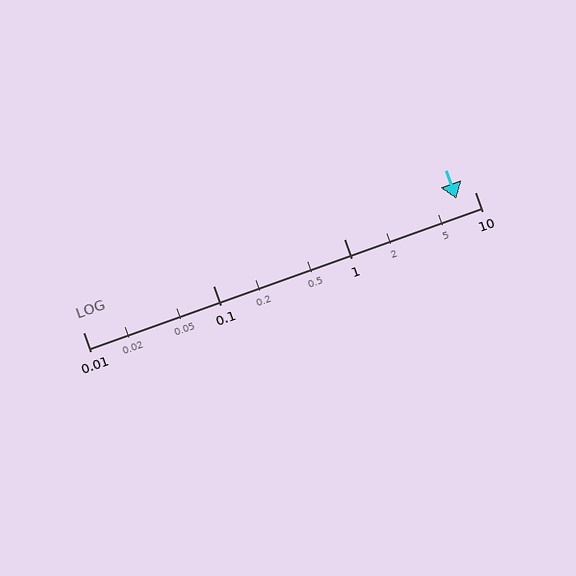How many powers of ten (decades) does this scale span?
The scale spans 3 decades, from 0.01 to 10.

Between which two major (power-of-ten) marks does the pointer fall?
The pointer is between 1 and 10.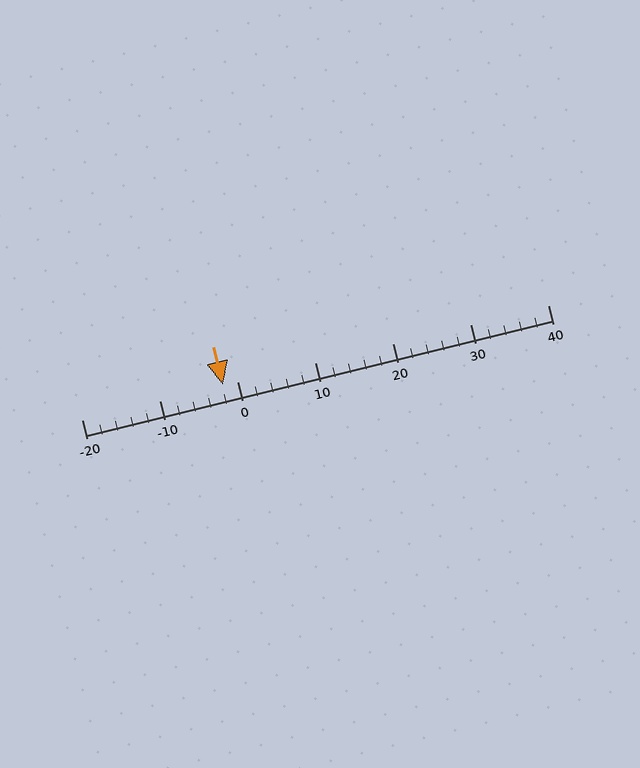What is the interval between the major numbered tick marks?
The major tick marks are spaced 10 units apart.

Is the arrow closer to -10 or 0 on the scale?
The arrow is closer to 0.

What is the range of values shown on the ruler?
The ruler shows values from -20 to 40.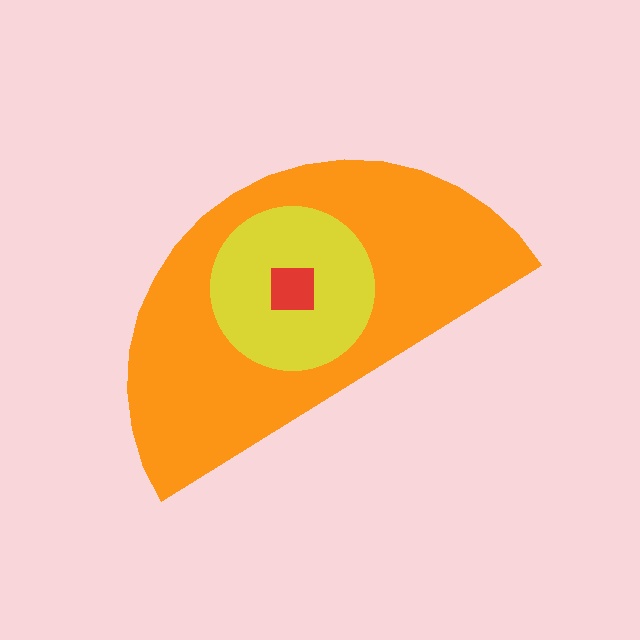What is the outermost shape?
The orange semicircle.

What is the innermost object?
The red square.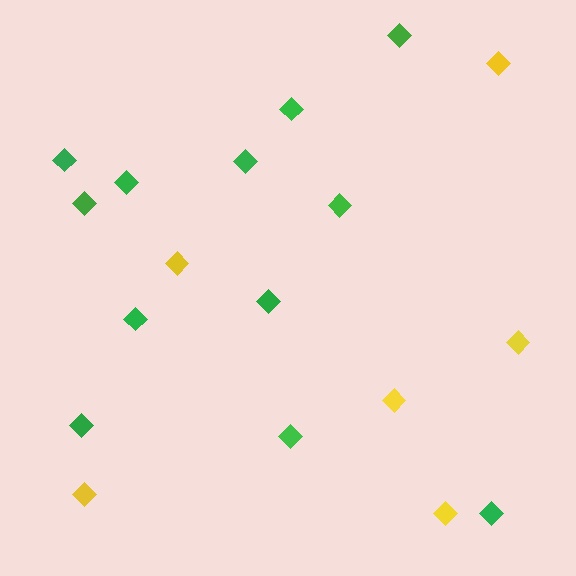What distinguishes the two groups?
There are 2 groups: one group of yellow diamonds (6) and one group of green diamonds (12).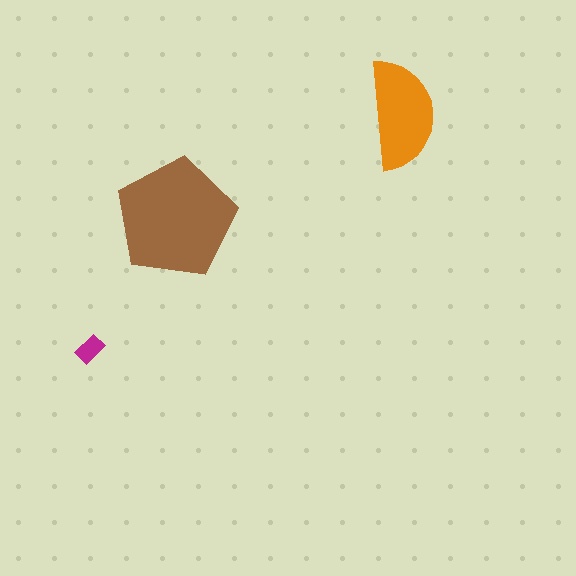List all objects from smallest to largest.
The magenta rectangle, the orange semicircle, the brown pentagon.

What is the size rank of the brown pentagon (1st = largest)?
1st.